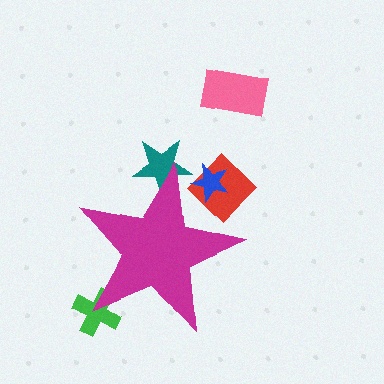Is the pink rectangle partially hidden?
No, the pink rectangle is fully visible.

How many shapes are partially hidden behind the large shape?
4 shapes are partially hidden.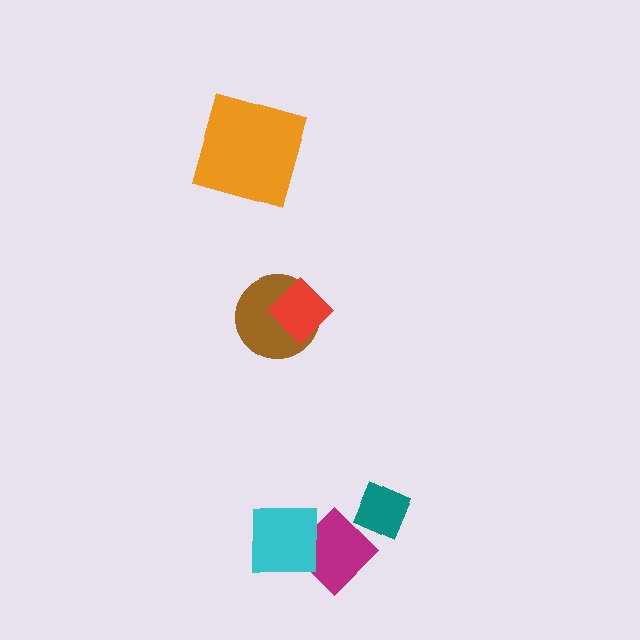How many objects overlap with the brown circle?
1 object overlaps with the brown circle.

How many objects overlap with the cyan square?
1 object overlaps with the cyan square.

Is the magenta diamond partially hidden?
Yes, it is partially covered by another shape.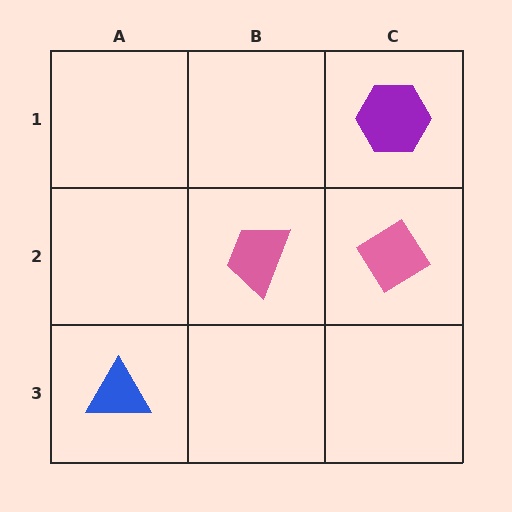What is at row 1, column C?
A purple hexagon.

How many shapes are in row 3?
1 shape.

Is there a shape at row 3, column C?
No, that cell is empty.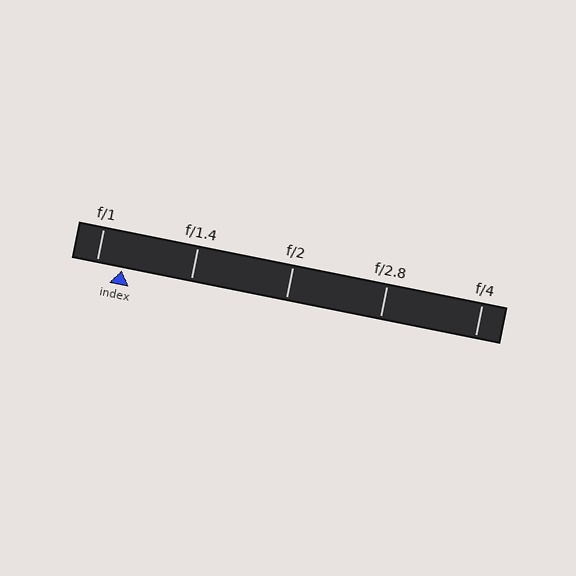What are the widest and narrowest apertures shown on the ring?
The widest aperture shown is f/1 and the narrowest is f/4.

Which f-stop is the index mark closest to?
The index mark is closest to f/1.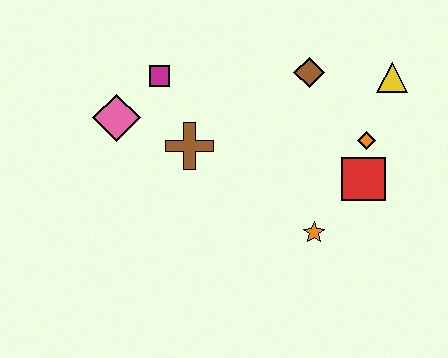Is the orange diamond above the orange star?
Yes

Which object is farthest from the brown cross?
The yellow triangle is farthest from the brown cross.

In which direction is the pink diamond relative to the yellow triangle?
The pink diamond is to the left of the yellow triangle.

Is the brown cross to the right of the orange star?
No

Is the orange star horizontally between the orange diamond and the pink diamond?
Yes